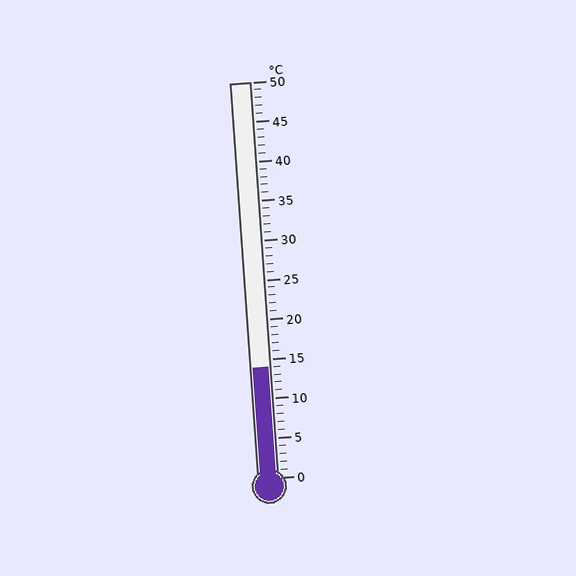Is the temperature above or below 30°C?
The temperature is below 30°C.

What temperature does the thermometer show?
The thermometer shows approximately 14°C.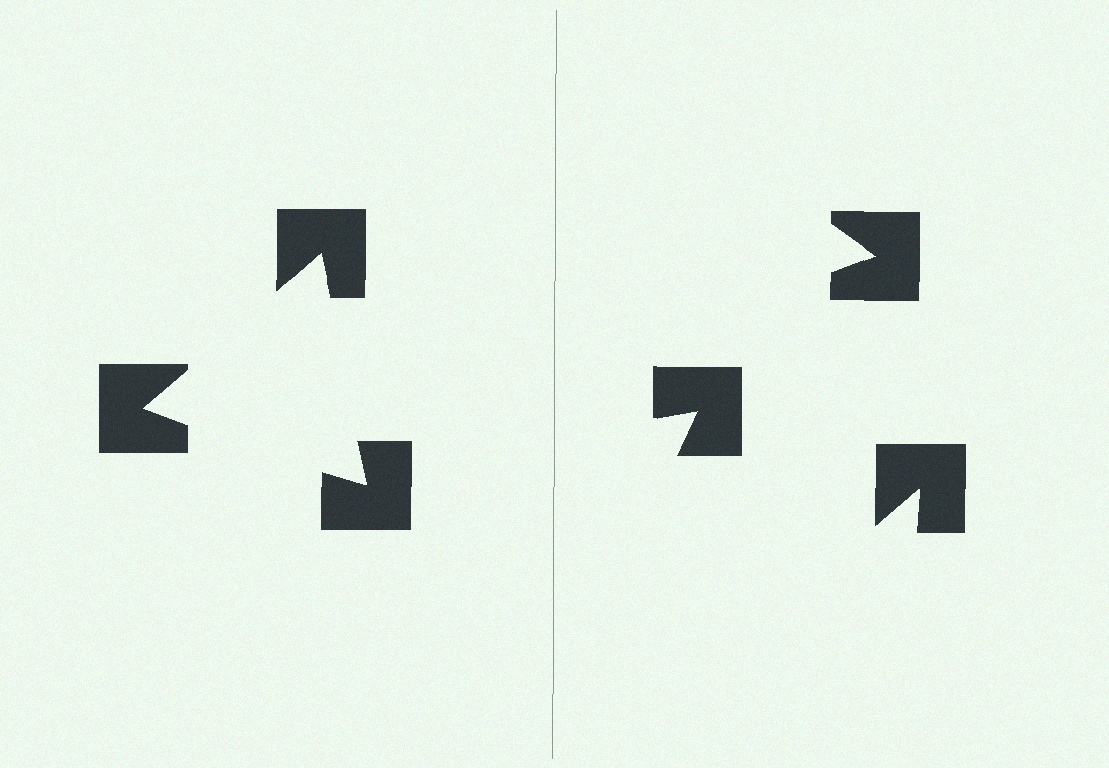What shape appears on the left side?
An illusory triangle.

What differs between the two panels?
The notched squares are positioned identically on both sides; only the wedge orientations differ. On the left they align to a triangle; on the right they are misaligned.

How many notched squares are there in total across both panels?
6 — 3 on each side.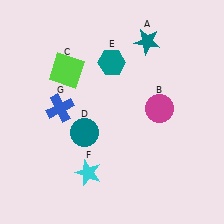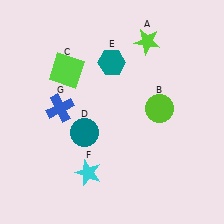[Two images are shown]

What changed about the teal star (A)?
In Image 1, A is teal. In Image 2, it changed to lime.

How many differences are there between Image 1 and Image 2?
There are 2 differences between the two images.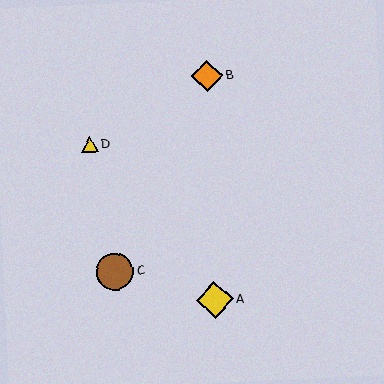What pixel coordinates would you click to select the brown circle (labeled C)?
Click at (115, 272) to select the brown circle C.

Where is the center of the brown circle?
The center of the brown circle is at (115, 272).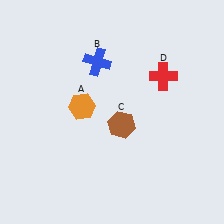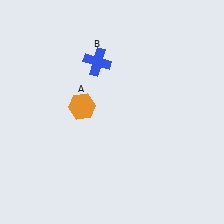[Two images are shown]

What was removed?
The red cross (D), the brown hexagon (C) were removed in Image 2.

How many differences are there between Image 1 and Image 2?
There are 2 differences between the two images.